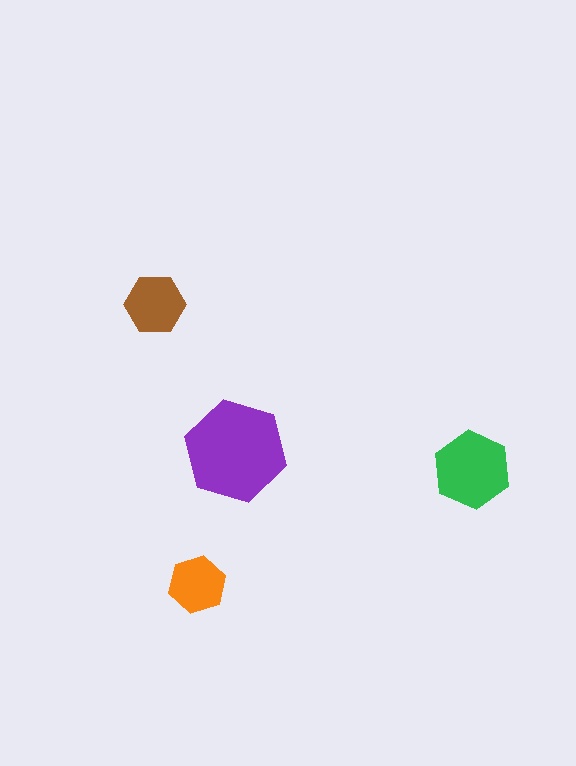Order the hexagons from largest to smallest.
the purple one, the green one, the brown one, the orange one.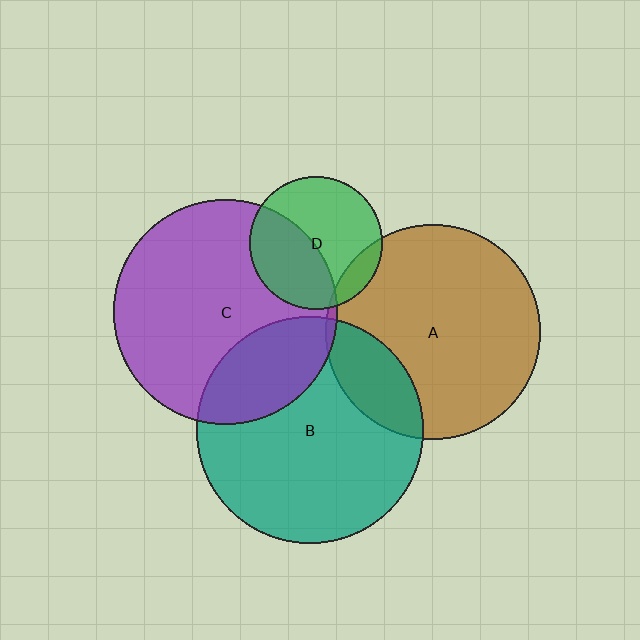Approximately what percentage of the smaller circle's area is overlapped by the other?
Approximately 5%.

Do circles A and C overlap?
Yes.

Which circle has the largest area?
Circle B (teal).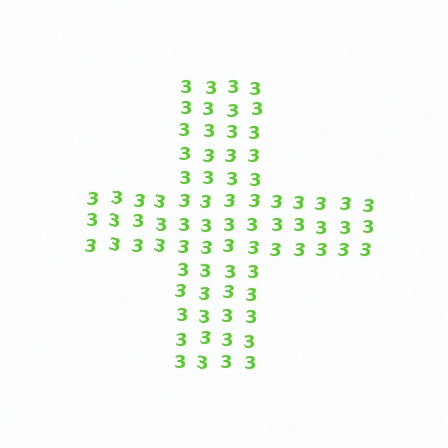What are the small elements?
The small elements are digit 3's.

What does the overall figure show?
The overall figure shows a cross.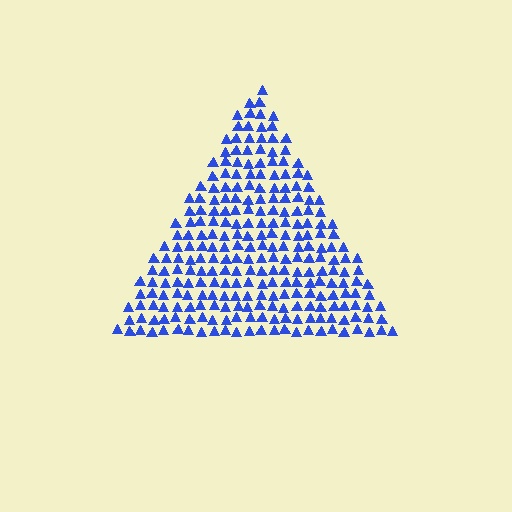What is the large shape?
The large shape is a triangle.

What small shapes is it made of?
It is made of small triangles.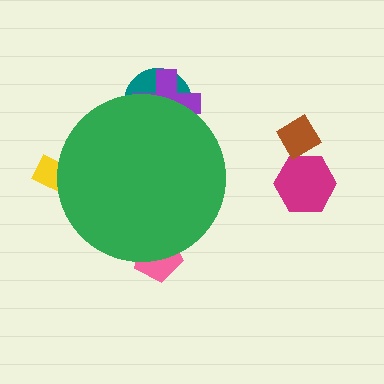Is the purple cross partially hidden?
Yes, the purple cross is partially hidden behind the green circle.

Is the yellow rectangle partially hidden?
Yes, the yellow rectangle is partially hidden behind the green circle.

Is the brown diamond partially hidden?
No, the brown diamond is fully visible.